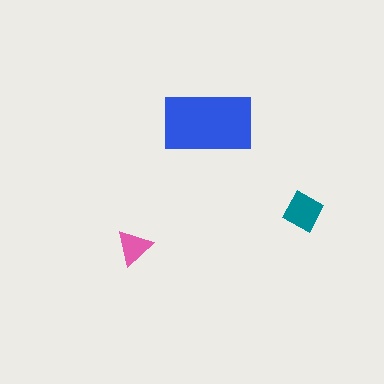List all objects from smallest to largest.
The pink triangle, the teal diamond, the blue rectangle.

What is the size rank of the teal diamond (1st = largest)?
2nd.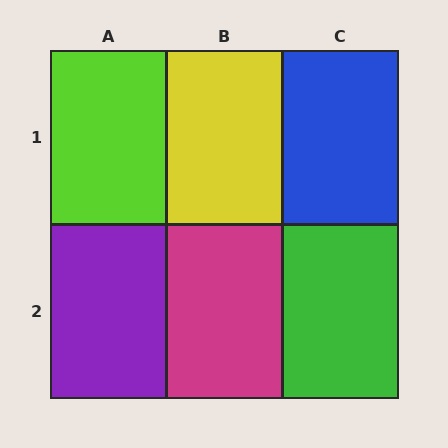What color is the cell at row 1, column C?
Blue.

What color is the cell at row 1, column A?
Lime.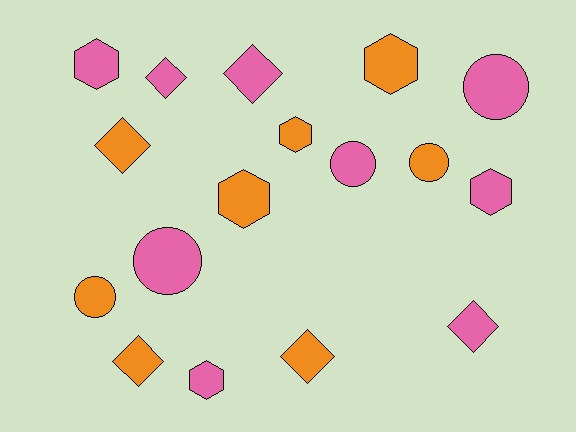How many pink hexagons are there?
There are 3 pink hexagons.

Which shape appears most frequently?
Hexagon, with 6 objects.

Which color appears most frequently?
Pink, with 9 objects.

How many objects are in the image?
There are 17 objects.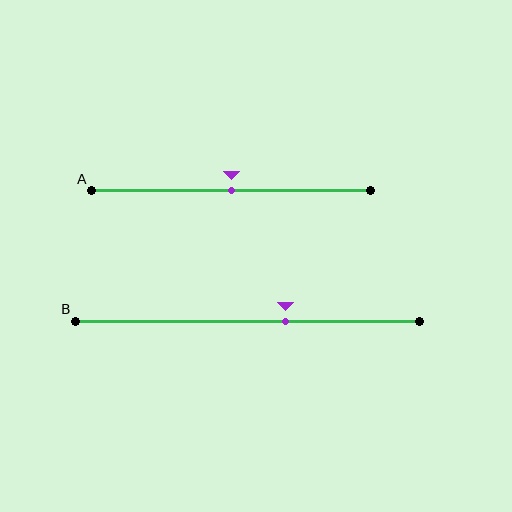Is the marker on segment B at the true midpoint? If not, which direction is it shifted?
No, the marker on segment B is shifted to the right by about 11% of the segment length.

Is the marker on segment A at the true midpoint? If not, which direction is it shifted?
Yes, the marker on segment A is at the true midpoint.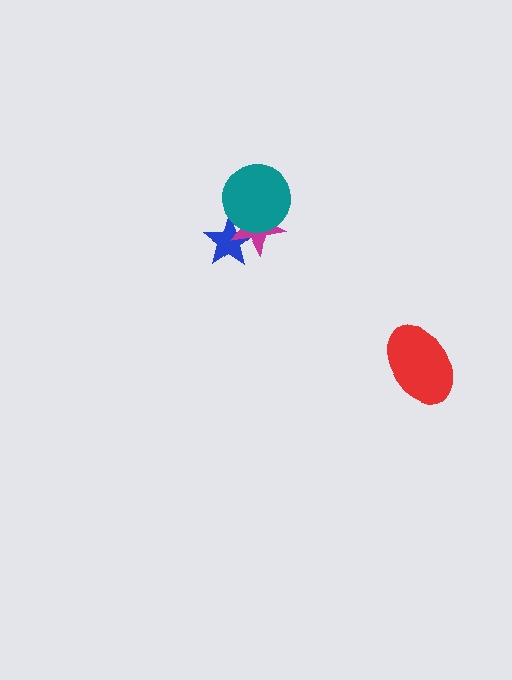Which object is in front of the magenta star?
The teal circle is in front of the magenta star.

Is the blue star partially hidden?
Yes, it is partially covered by another shape.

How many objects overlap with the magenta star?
2 objects overlap with the magenta star.